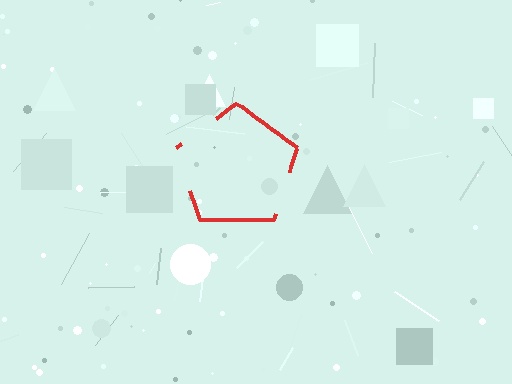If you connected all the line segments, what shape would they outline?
They would outline a pentagon.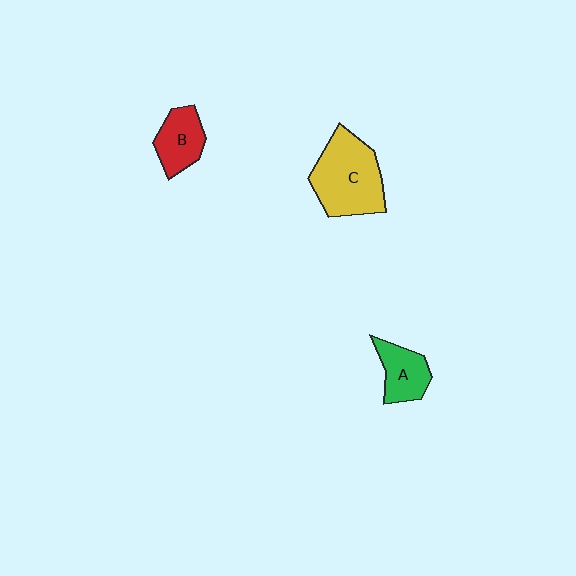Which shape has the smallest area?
Shape A (green).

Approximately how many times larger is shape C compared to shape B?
Approximately 1.8 times.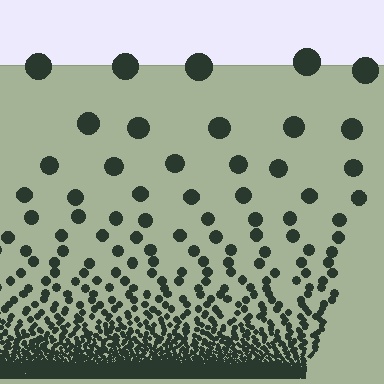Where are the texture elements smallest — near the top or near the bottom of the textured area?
Near the bottom.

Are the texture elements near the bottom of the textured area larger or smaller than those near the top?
Smaller. The gradient is inverted — elements near the bottom are smaller and denser.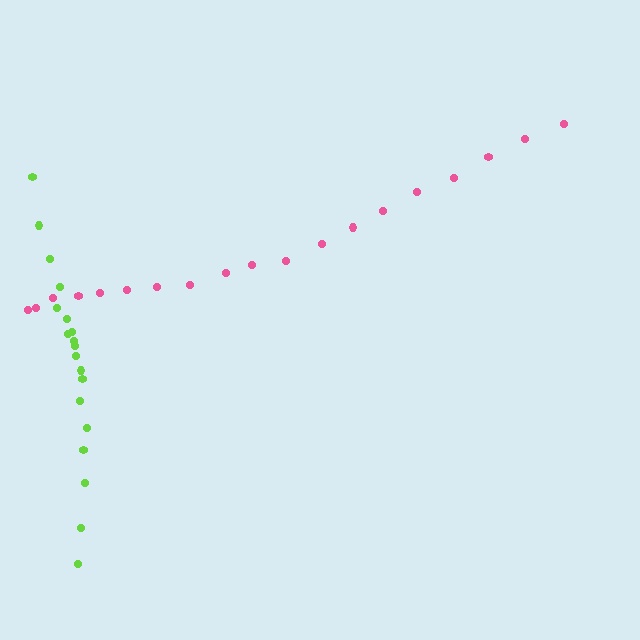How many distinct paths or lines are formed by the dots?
There are 2 distinct paths.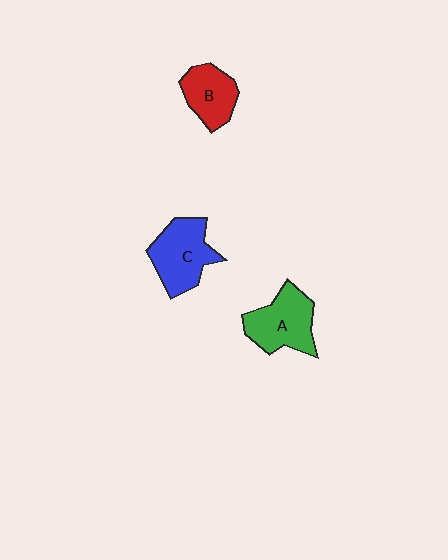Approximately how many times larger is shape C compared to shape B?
Approximately 1.3 times.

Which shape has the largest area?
Shape C (blue).